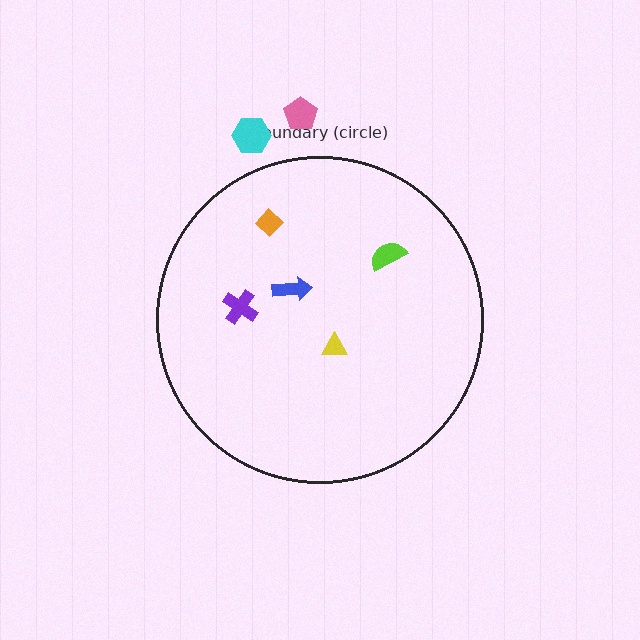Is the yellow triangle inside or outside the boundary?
Inside.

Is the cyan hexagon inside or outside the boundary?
Outside.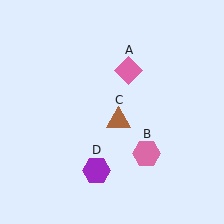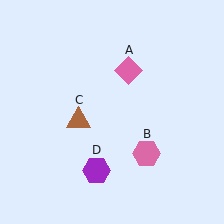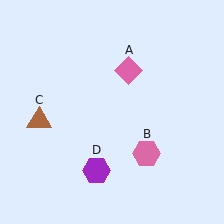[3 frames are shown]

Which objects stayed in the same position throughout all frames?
Pink diamond (object A) and pink hexagon (object B) and purple hexagon (object D) remained stationary.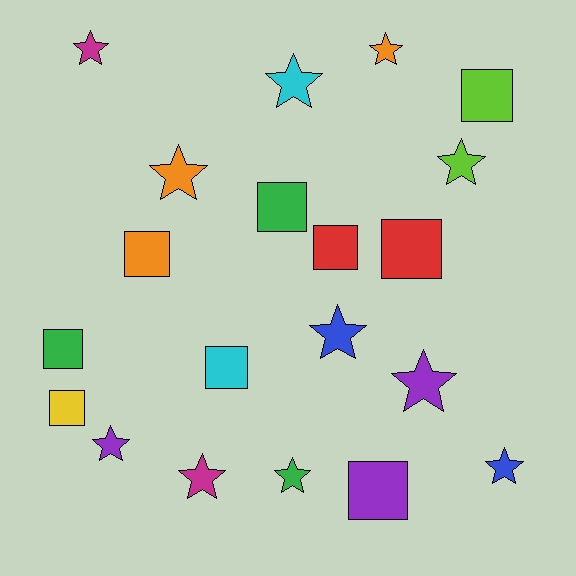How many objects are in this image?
There are 20 objects.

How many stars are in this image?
There are 11 stars.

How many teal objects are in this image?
There are no teal objects.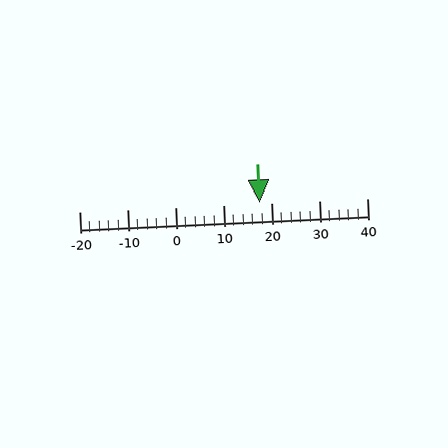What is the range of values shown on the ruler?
The ruler shows values from -20 to 40.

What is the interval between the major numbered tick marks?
The major tick marks are spaced 10 units apart.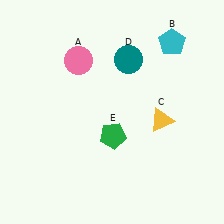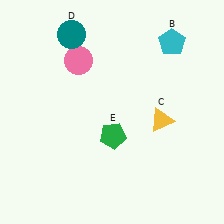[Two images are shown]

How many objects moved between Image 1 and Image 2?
1 object moved between the two images.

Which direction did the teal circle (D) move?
The teal circle (D) moved left.